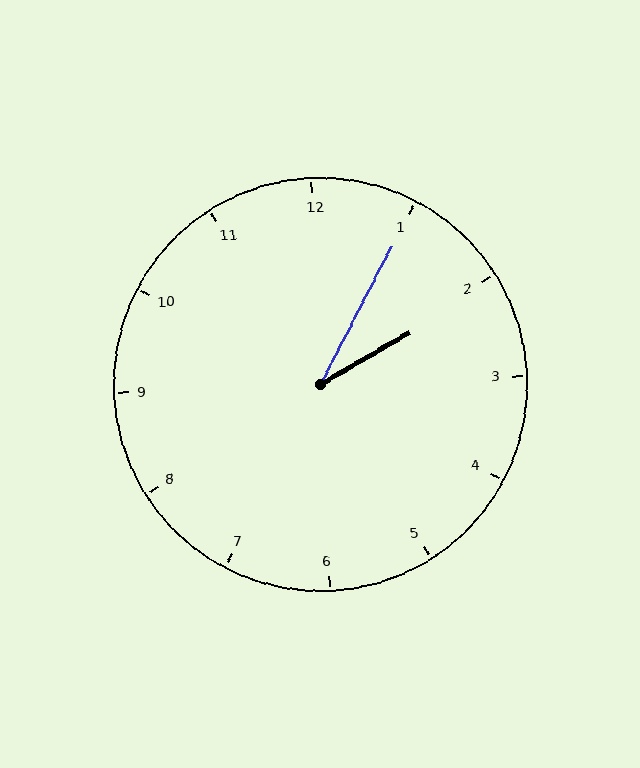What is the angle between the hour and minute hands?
Approximately 32 degrees.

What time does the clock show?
2:05.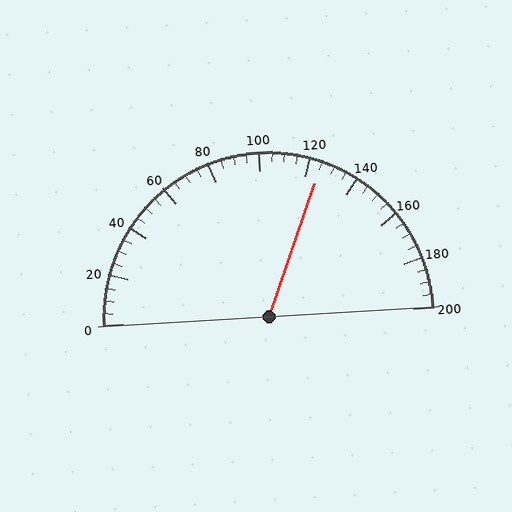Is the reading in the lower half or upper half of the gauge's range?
The reading is in the upper half of the range (0 to 200).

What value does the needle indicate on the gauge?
The needle indicates approximately 125.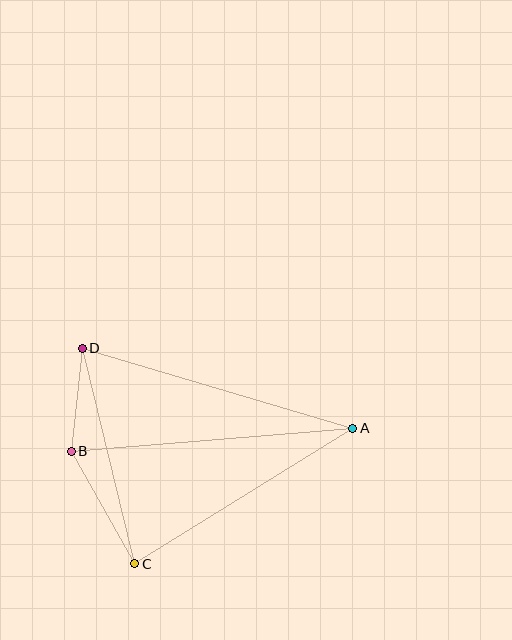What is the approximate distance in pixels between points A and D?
The distance between A and D is approximately 282 pixels.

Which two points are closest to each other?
Points B and D are closest to each other.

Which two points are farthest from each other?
Points A and B are farthest from each other.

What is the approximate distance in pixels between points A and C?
The distance between A and C is approximately 257 pixels.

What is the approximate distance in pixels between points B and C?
The distance between B and C is approximately 129 pixels.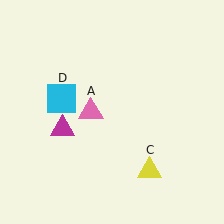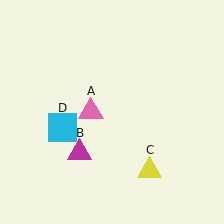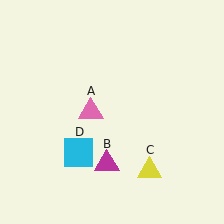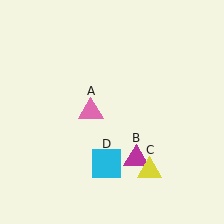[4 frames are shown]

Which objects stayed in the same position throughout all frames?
Pink triangle (object A) and yellow triangle (object C) remained stationary.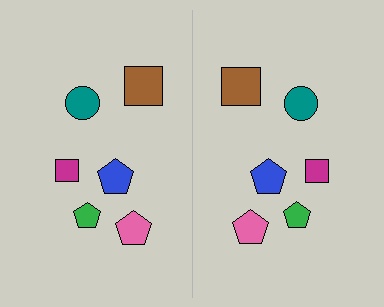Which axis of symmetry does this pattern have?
The pattern has a vertical axis of symmetry running through the center of the image.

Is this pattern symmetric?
Yes, this pattern has bilateral (reflection) symmetry.